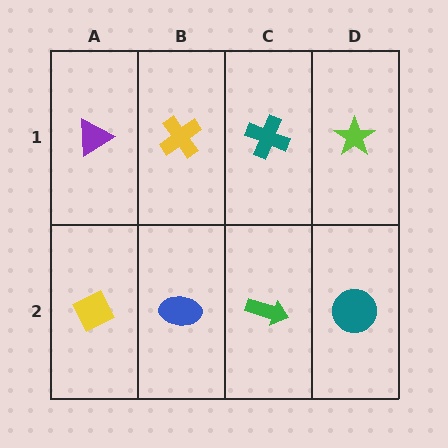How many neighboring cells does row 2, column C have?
3.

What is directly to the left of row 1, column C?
A yellow cross.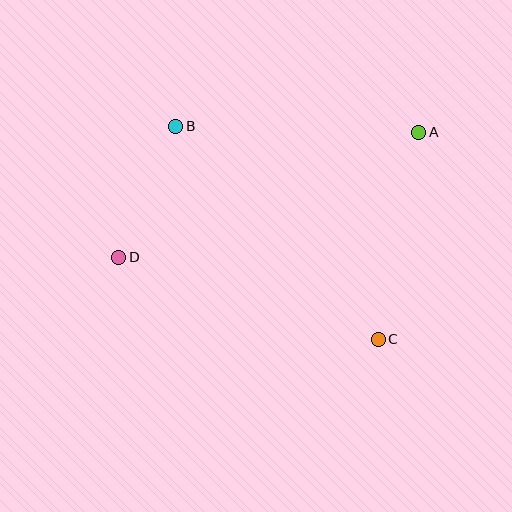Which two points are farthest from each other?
Points A and D are farthest from each other.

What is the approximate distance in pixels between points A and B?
The distance between A and B is approximately 243 pixels.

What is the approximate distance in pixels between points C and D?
The distance between C and D is approximately 272 pixels.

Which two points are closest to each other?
Points B and D are closest to each other.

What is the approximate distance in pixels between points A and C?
The distance between A and C is approximately 211 pixels.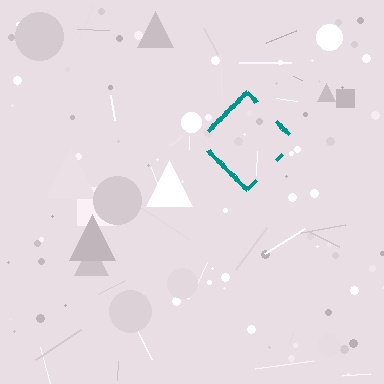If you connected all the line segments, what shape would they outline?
They would outline a diamond.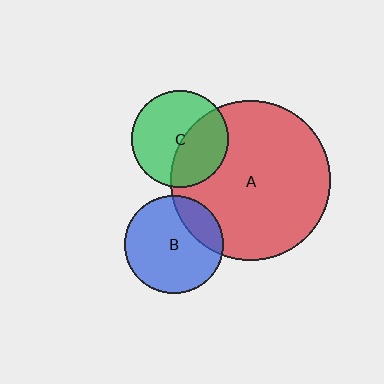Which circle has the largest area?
Circle A (red).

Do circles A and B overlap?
Yes.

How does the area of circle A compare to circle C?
Approximately 2.7 times.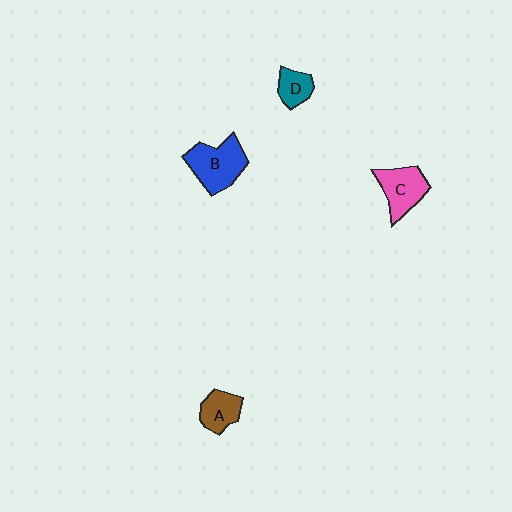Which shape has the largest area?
Shape B (blue).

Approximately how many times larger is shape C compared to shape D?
Approximately 1.7 times.